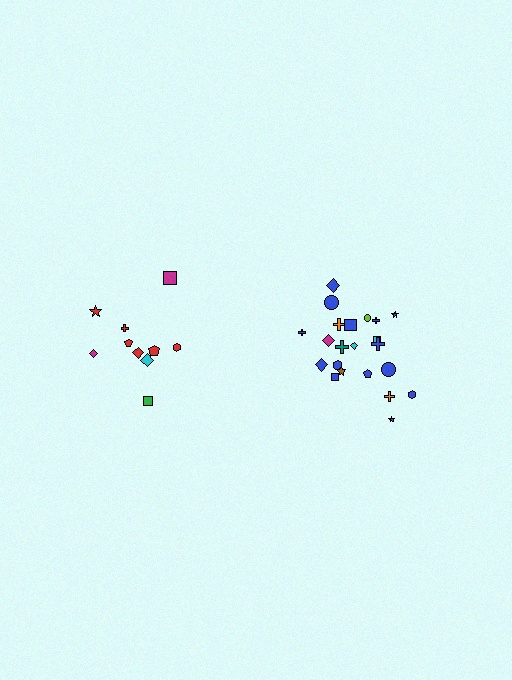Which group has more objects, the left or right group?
The right group.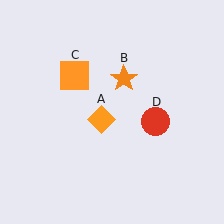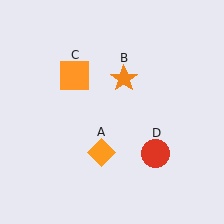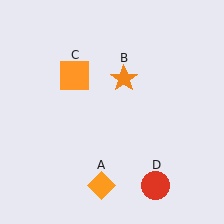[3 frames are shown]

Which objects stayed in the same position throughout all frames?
Orange star (object B) and orange square (object C) remained stationary.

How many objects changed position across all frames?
2 objects changed position: orange diamond (object A), red circle (object D).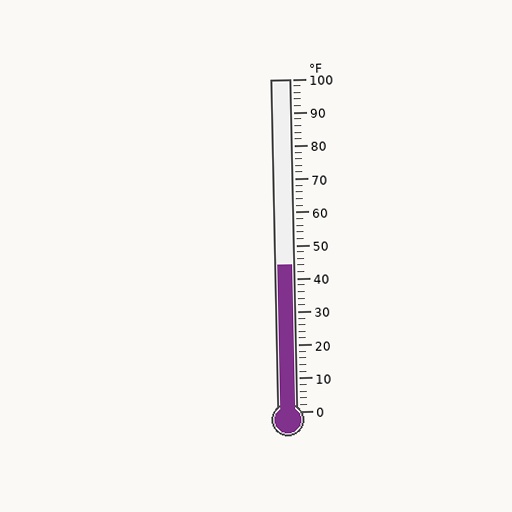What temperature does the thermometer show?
The thermometer shows approximately 44°F.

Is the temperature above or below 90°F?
The temperature is below 90°F.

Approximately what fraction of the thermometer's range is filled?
The thermometer is filled to approximately 45% of its range.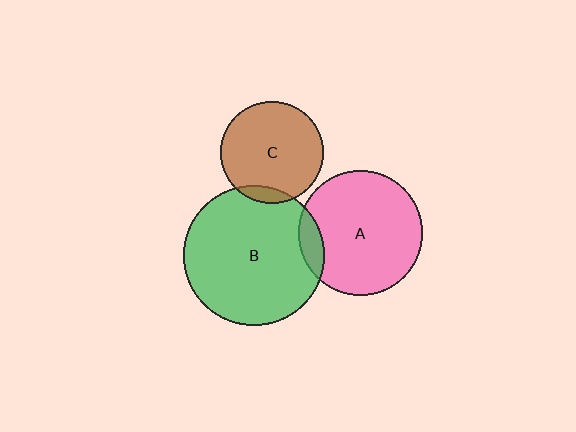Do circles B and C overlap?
Yes.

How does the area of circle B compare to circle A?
Approximately 1.3 times.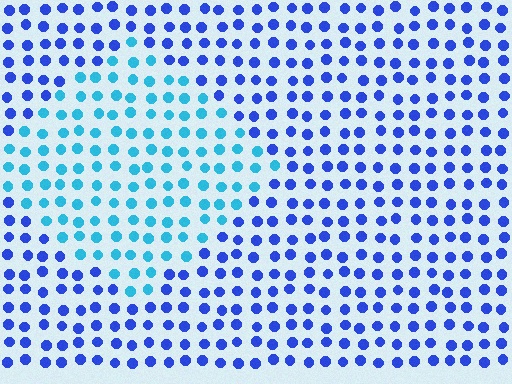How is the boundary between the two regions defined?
The boundary is defined purely by a slight shift in hue (about 39 degrees). Spacing, size, and orientation are identical on both sides.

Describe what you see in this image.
The image is filled with small blue elements in a uniform arrangement. A diamond-shaped region is visible where the elements are tinted to a slightly different hue, forming a subtle color boundary.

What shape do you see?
I see a diamond.